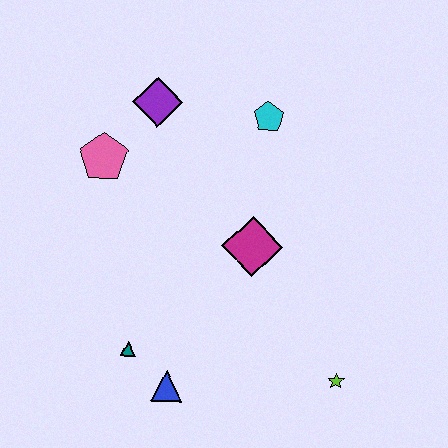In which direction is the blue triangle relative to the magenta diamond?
The blue triangle is below the magenta diamond.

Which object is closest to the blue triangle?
The teal triangle is closest to the blue triangle.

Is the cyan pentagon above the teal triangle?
Yes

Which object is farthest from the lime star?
The purple diamond is farthest from the lime star.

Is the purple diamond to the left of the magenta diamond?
Yes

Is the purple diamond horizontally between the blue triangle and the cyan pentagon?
No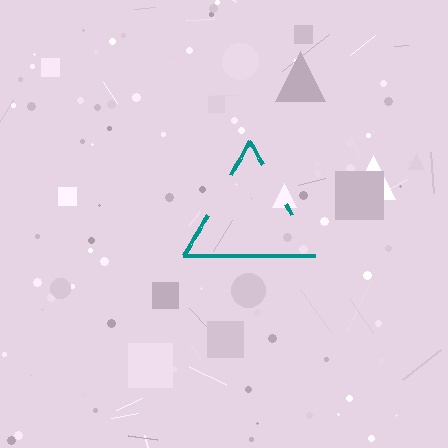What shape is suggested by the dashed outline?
The dashed outline suggests a triangle.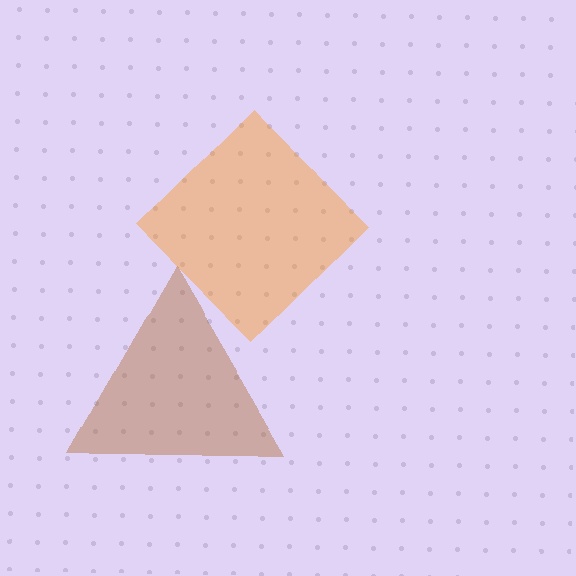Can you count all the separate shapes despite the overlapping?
Yes, there are 2 separate shapes.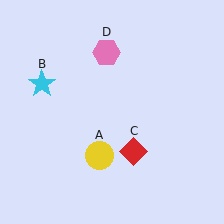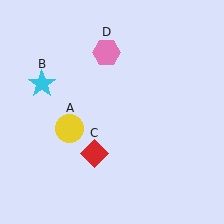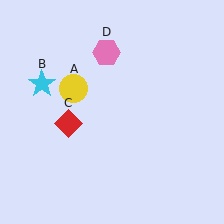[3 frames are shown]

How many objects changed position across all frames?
2 objects changed position: yellow circle (object A), red diamond (object C).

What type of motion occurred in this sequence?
The yellow circle (object A), red diamond (object C) rotated clockwise around the center of the scene.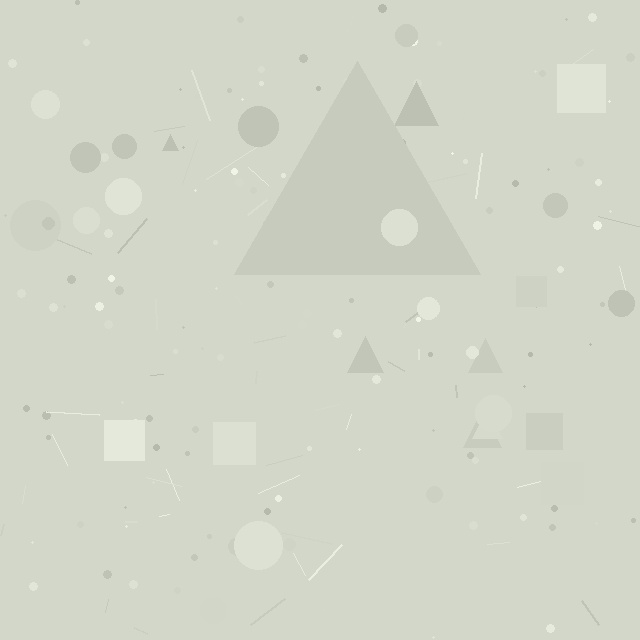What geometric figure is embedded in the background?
A triangle is embedded in the background.